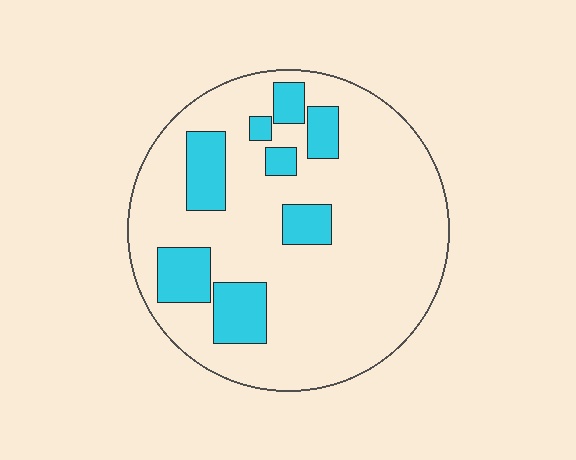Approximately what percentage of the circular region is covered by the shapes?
Approximately 20%.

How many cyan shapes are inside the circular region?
8.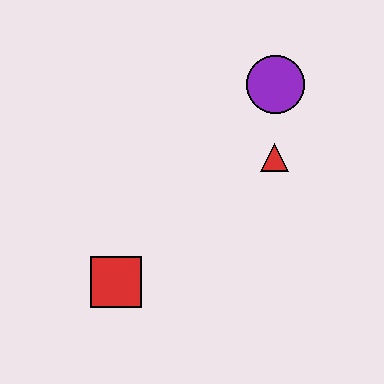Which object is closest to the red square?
The red triangle is closest to the red square.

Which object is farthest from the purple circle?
The red square is farthest from the purple circle.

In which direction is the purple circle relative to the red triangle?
The purple circle is above the red triangle.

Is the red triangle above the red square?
Yes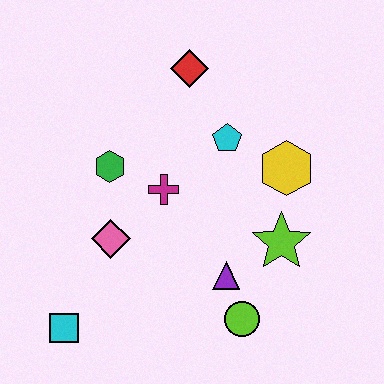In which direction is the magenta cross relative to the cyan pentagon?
The magenta cross is to the left of the cyan pentagon.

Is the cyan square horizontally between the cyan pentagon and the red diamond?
No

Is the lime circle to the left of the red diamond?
No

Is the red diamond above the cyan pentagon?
Yes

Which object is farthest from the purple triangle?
The red diamond is farthest from the purple triangle.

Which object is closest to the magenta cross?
The green hexagon is closest to the magenta cross.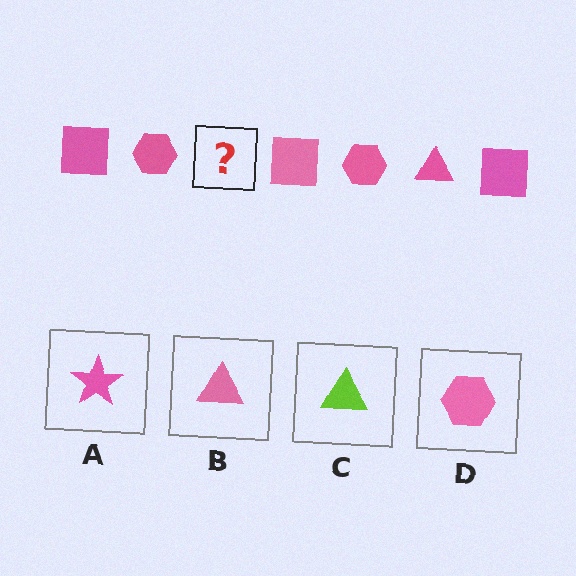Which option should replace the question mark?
Option B.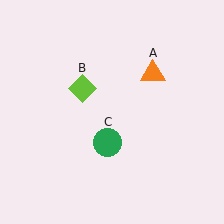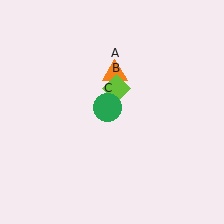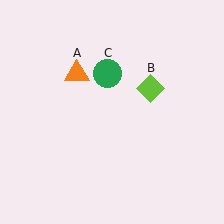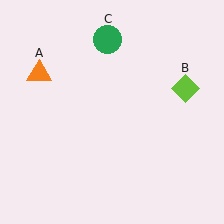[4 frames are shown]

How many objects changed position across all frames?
3 objects changed position: orange triangle (object A), lime diamond (object B), green circle (object C).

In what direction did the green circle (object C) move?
The green circle (object C) moved up.